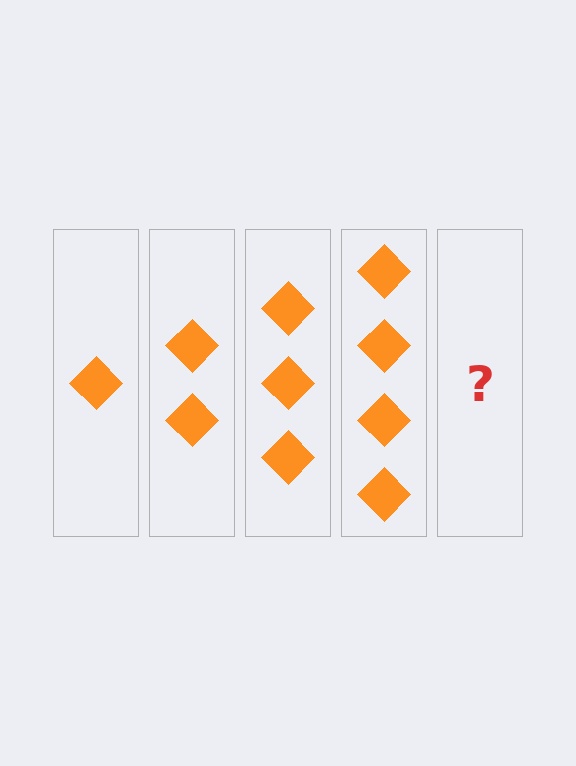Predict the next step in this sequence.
The next step is 5 diamonds.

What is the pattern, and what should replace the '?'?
The pattern is that each step adds one more diamond. The '?' should be 5 diamonds.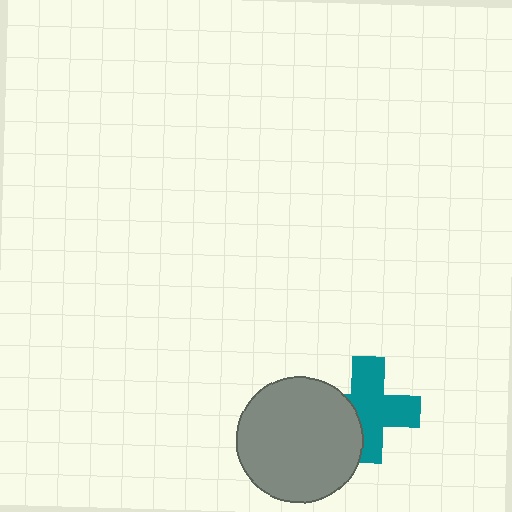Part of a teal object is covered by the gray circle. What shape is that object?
It is a cross.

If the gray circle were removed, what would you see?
You would see the complete teal cross.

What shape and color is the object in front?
The object in front is a gray circle.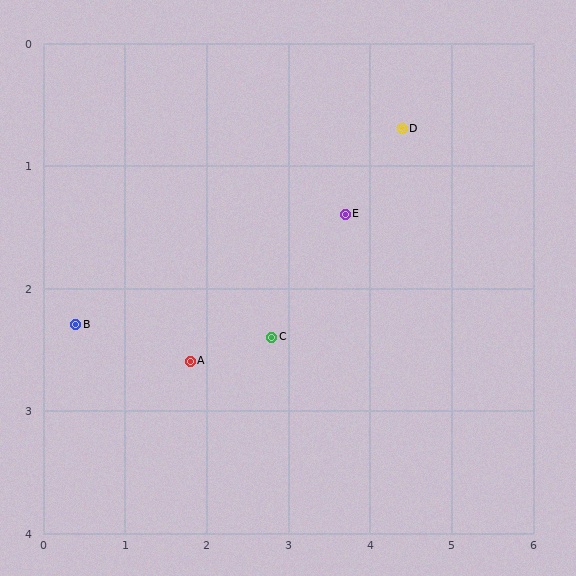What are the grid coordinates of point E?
Point E is at approximately (3.7, 1.4).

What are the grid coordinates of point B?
Point B is at approximately (0.4, 2.3).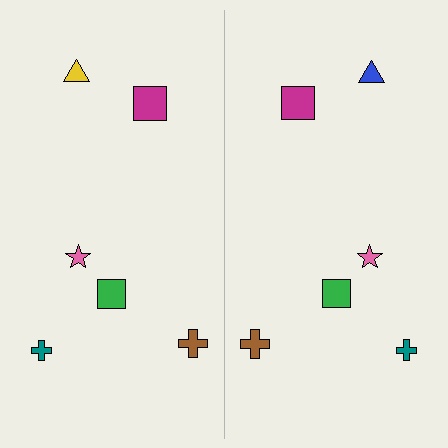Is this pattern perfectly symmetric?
No, the pattern is not perfectly symmetric. The blue triangle on the right side breaks the symmetry — its mirror counterpart is yellow.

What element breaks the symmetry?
The blue triangle on the right side breaks the symmetry — its mirror counterpart is yellow.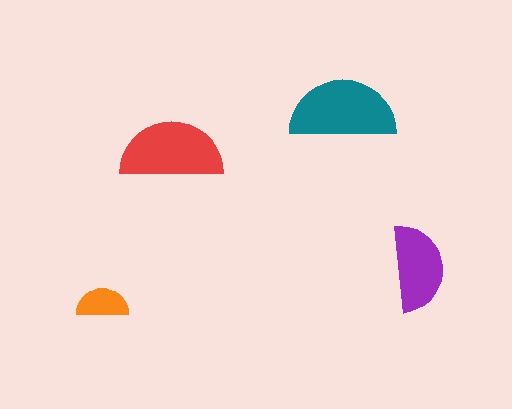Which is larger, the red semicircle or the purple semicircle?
The red one.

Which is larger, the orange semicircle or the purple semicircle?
The purple one.